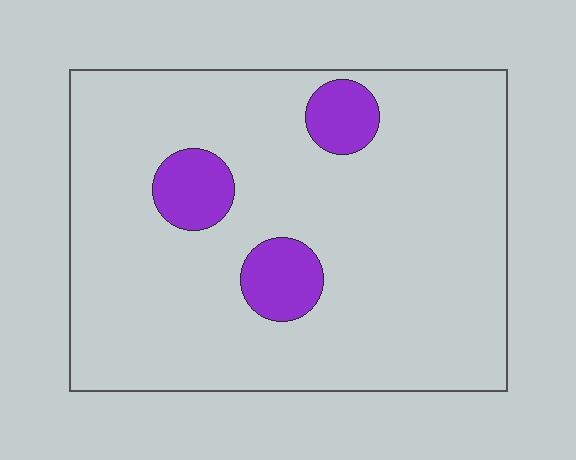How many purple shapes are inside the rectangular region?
3.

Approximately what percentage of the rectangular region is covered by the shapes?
Approximately 10%.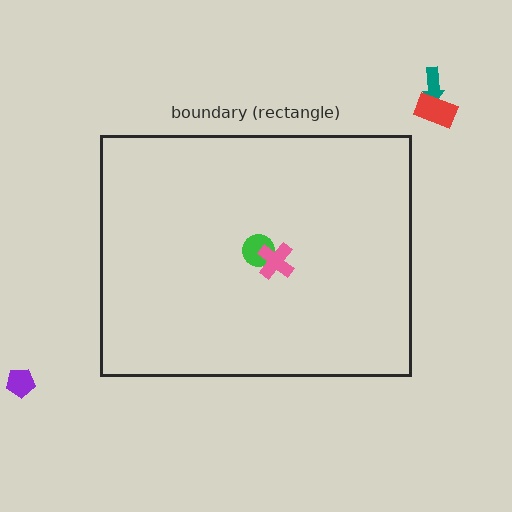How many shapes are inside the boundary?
2 inside, 3 outside.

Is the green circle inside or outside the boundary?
Inside.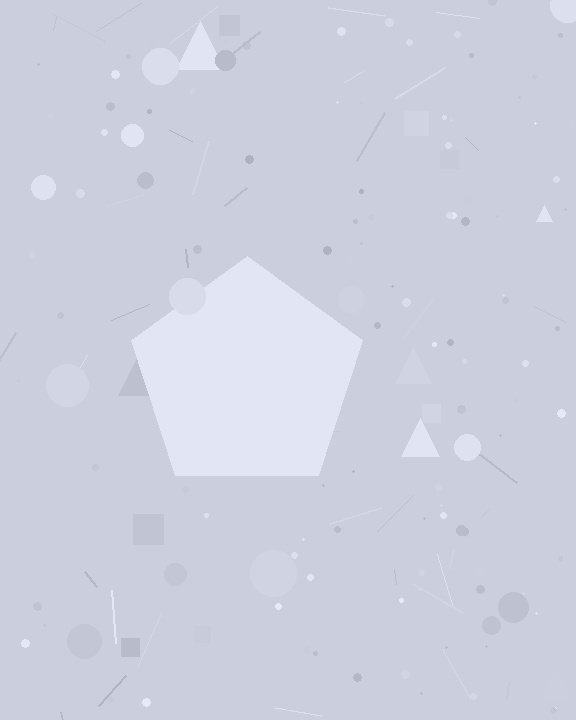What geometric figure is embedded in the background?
A pentagon is embedded in the background.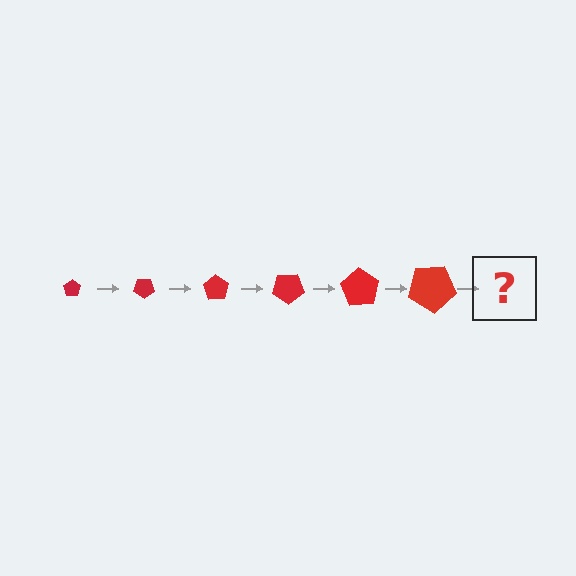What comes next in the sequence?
The next element should be a pentagon, larger than the previous one and rotated 210 degrees from the start.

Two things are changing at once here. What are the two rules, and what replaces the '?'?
The two rules are that the pentagon grows larger each step and it rotates 35 degrees each step. The '?' should be a pentagon, larger than the previous one and rotated 210 degrees from the start.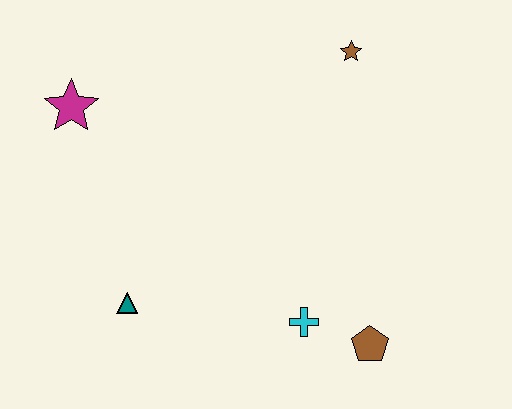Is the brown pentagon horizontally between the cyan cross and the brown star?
No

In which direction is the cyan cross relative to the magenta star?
The cyan cross is to the right of the magenta star.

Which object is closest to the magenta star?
The teal triangle is closest to the magenta star.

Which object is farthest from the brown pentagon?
The magenta star is farthest from the brown pentagon.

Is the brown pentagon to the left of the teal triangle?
No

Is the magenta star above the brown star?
No